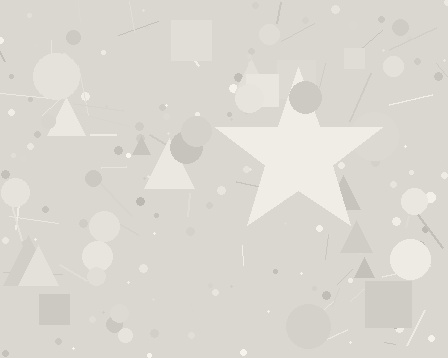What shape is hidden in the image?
A star is hidden in the image.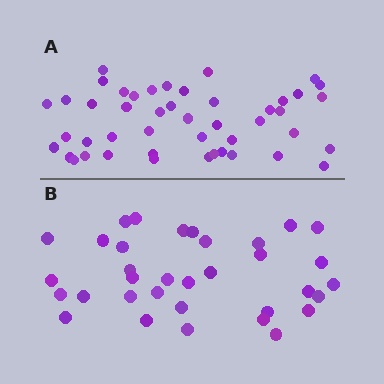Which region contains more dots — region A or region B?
Region A (the top region) has more dots.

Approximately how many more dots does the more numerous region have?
Region A has roughly 12 or so more dots than region B.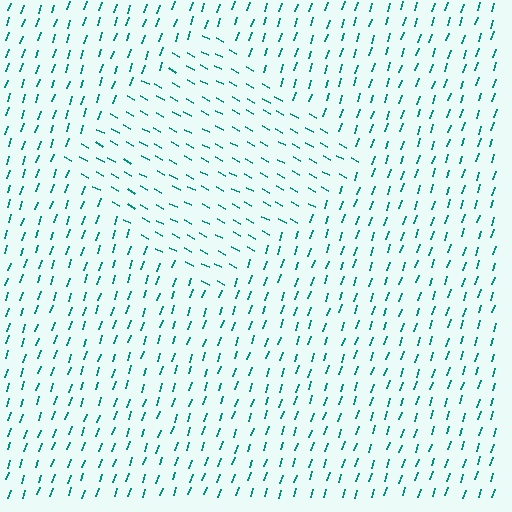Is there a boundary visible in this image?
Yes, there is a texture boundary formed by a change in line orientation.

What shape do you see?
I see a diamond.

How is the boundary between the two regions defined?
The boundary is defined purely by a change in line orientation (approximately 80 degrees difference). All lines are the same color and thickness.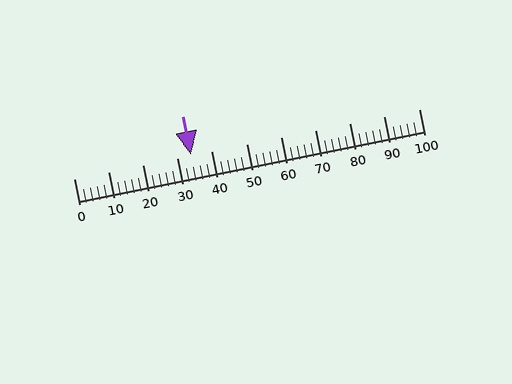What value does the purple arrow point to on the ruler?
The purple arrow points to approximately 34.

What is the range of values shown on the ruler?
The ruler shows values from 0 to 100.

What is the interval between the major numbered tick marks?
The major tick marks are spaced 10 units apart.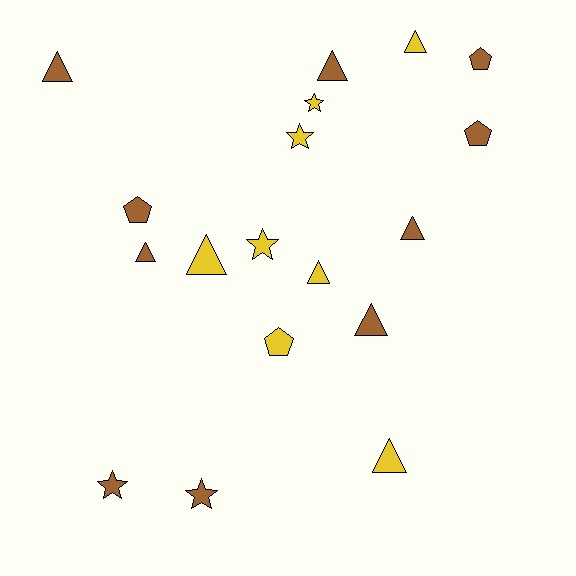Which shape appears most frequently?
Triangle, with 9 objects.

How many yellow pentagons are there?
There is 1 yellow pentagon.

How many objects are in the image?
There are 18 objects.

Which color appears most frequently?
Brown, with 10 objects.